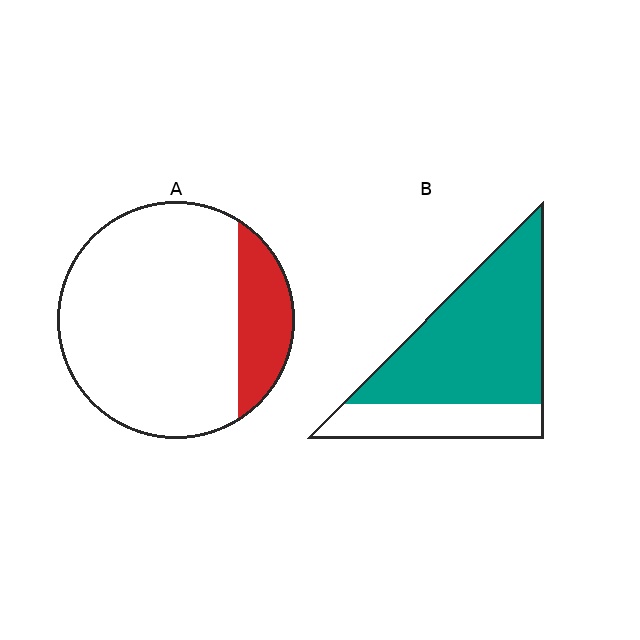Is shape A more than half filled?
No.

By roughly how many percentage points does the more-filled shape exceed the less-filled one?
By roughly 55 percentage points (B over A).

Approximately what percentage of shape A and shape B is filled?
A is approximately 20% and B is approximately 75%.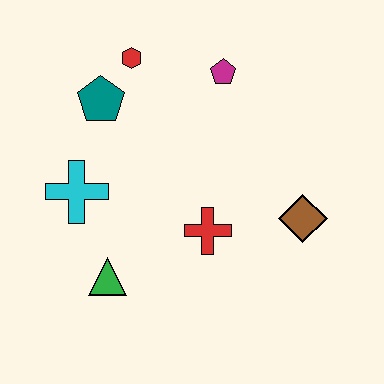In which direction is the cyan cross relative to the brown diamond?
The cyan cross is to the left of the brown diamond.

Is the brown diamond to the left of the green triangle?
No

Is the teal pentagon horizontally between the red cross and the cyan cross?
Yes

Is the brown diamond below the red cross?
No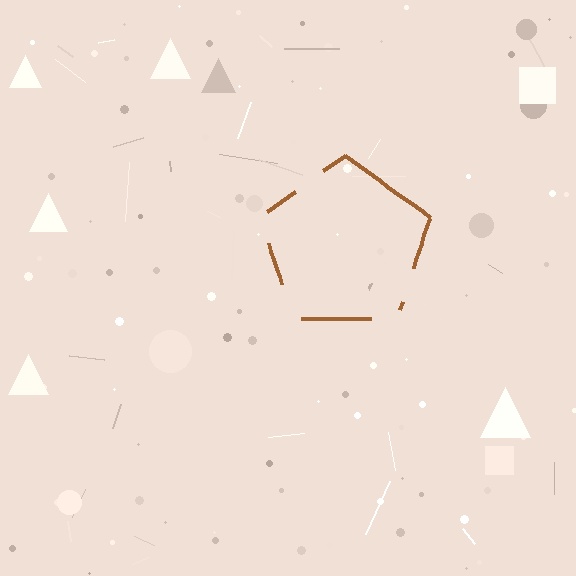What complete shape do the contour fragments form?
The contour fragments form a pentagon.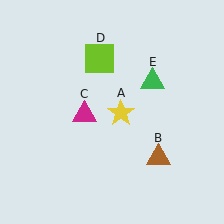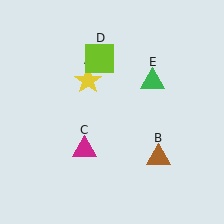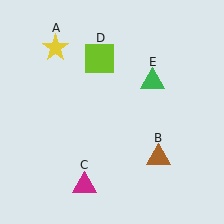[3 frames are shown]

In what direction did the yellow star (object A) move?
The yellow star (object A) moved up and to the left.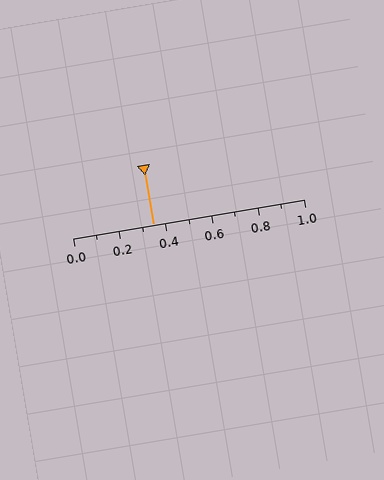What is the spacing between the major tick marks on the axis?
The major ticks are spaced 0.2 apart.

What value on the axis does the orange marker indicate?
The marker indicates approximately 0.35.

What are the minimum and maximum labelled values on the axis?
The axis runs from 0.0 to 1.0.